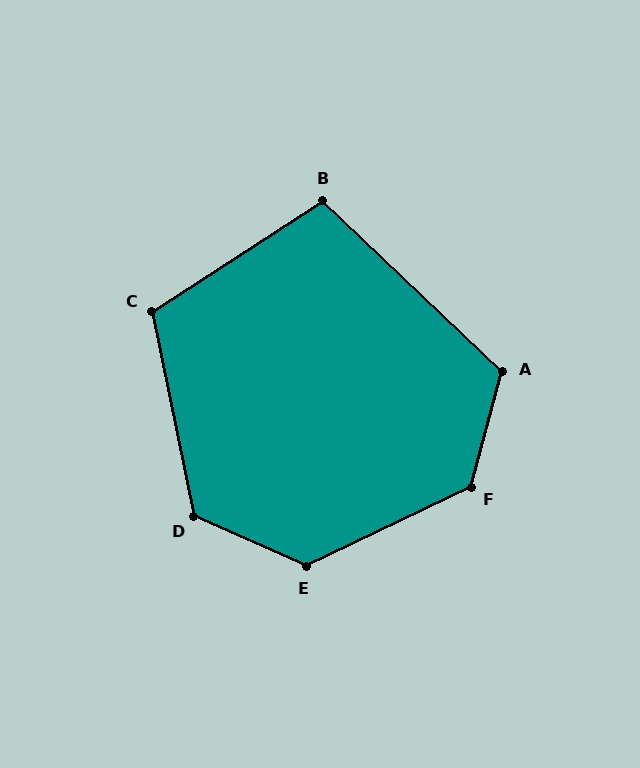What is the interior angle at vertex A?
Approximately 118 degrees (obtuse).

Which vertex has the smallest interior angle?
B, at approximately 104 degrees.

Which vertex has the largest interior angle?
F, at approximately 131 degrees.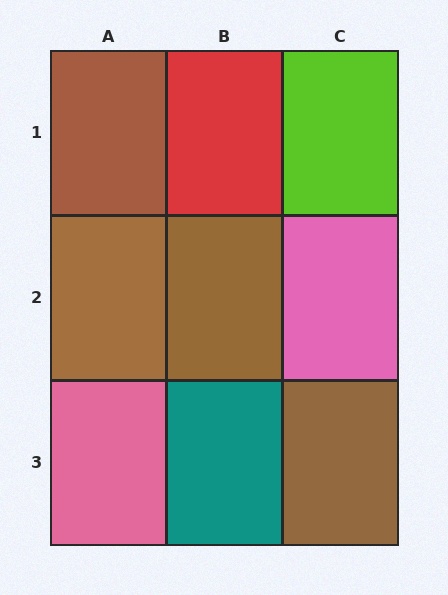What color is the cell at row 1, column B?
Red.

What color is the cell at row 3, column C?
Brown.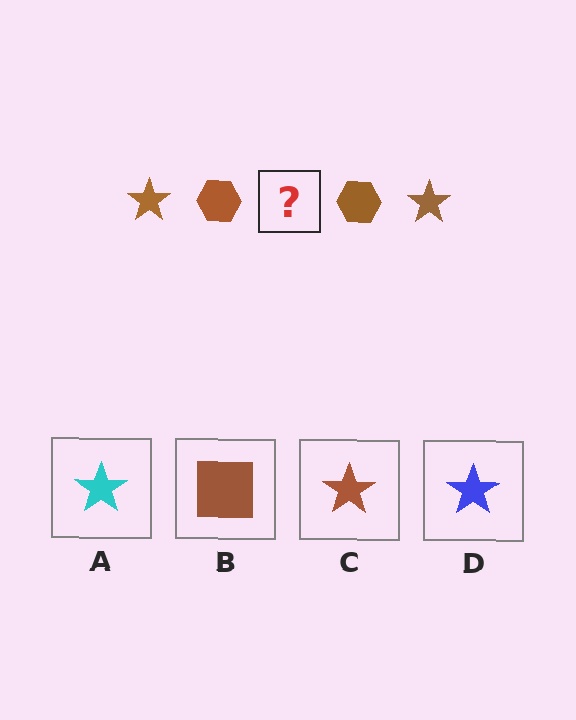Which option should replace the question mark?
Option C.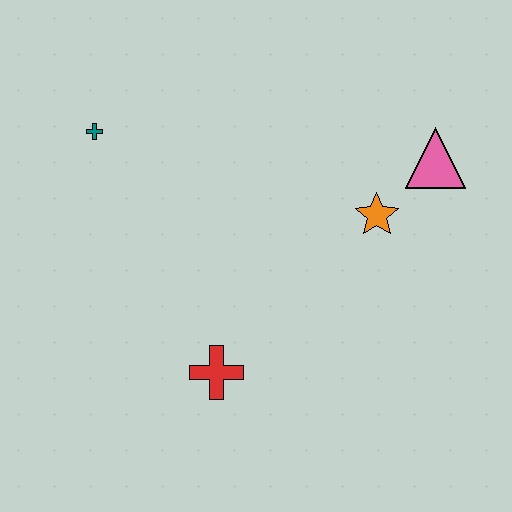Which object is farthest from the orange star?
The teal cross is farthest from the orange star.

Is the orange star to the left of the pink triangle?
Yes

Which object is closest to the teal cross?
The red cross is closest to the teal cross.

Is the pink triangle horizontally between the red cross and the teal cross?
No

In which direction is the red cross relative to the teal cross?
The red cross is below the teal cross.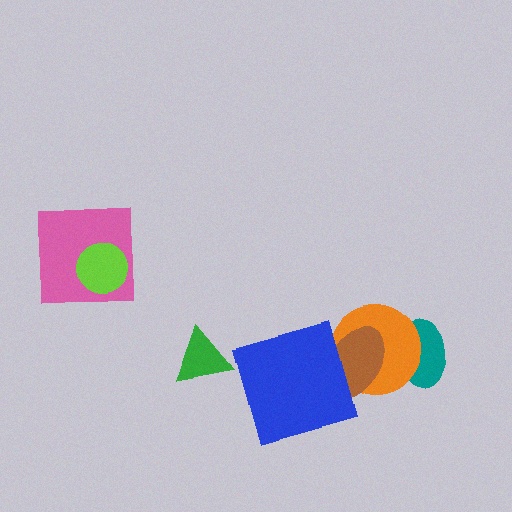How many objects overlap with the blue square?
1 object overlaps with the blue square.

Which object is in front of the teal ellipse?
The orange circle is in front of the teal ellipse.